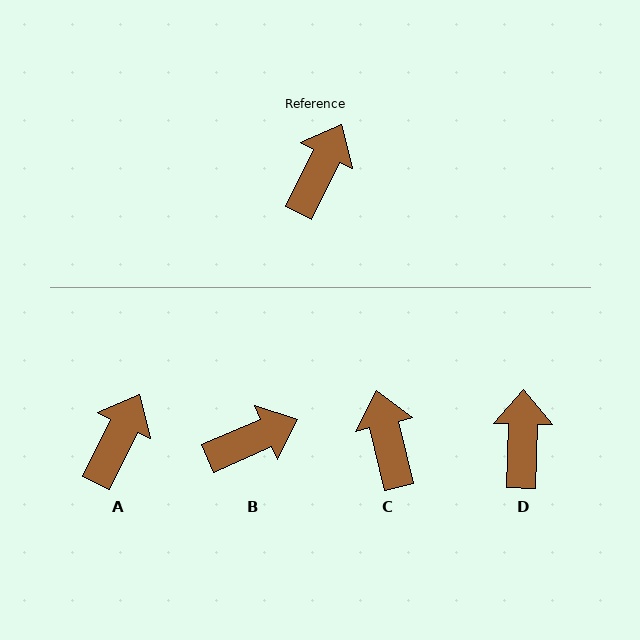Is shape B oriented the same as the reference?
No, it is off by about 40 degrees.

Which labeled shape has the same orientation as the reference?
A.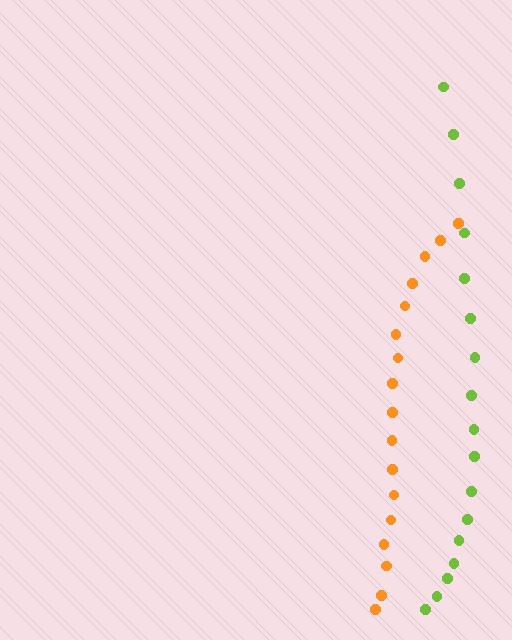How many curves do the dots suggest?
There are 2 distinct paths.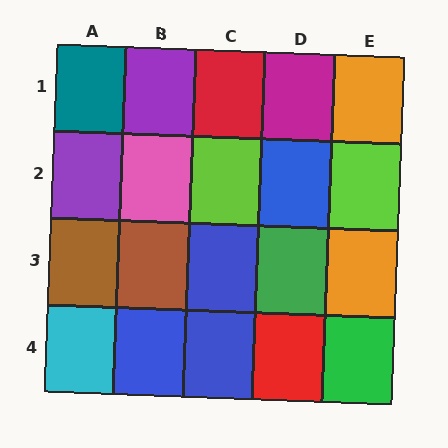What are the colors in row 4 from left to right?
Cyan, blue, blue, red, green.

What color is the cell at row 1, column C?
Red.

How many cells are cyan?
1 cell is cyan.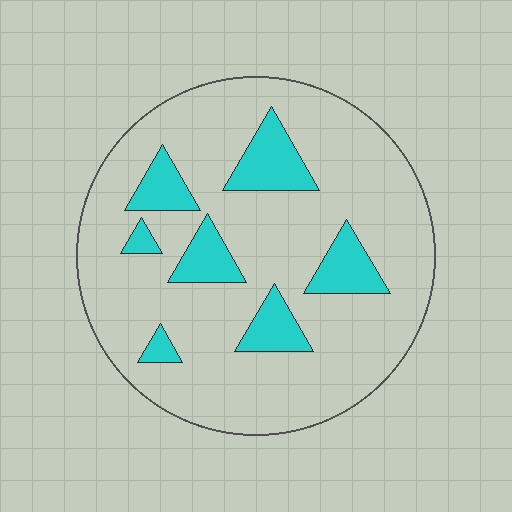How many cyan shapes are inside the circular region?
7.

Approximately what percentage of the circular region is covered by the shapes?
Approximately 15%.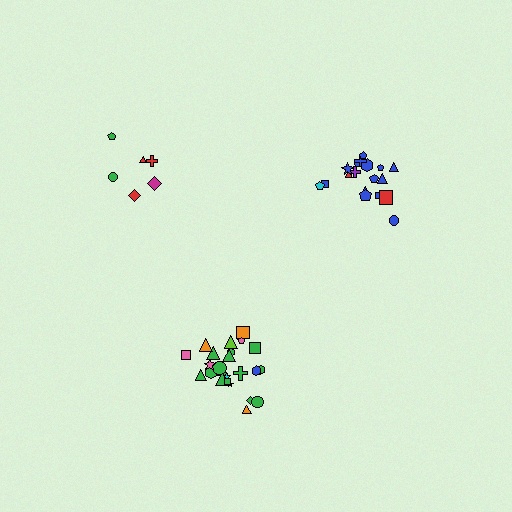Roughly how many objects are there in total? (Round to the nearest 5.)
Roughly 50 objects in total.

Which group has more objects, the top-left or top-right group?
The top-right group.